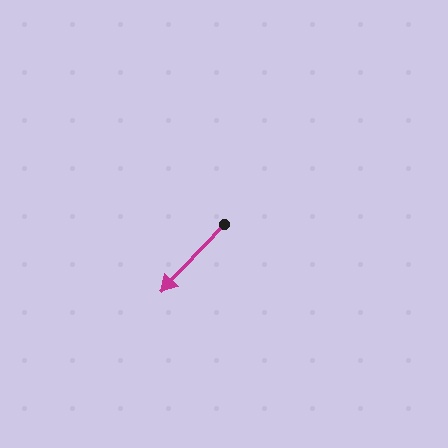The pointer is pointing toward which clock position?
Roughly 7 o'clock.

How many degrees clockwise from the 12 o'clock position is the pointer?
Approximately 223 degrees.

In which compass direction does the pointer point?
Southwest.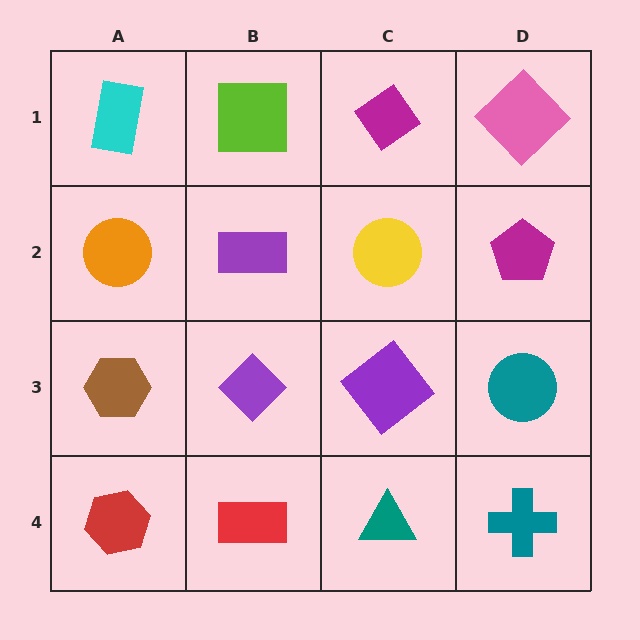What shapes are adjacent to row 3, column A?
An orange circle (row 2, column A), a red hexagon (row 4, column A), a purple diamond (row 3, column B).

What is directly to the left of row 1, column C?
A lime square.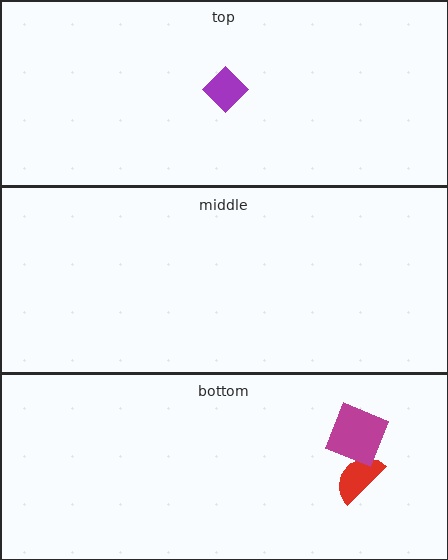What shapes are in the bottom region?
The red semicircle, the magenta square.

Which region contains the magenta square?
The bottom region.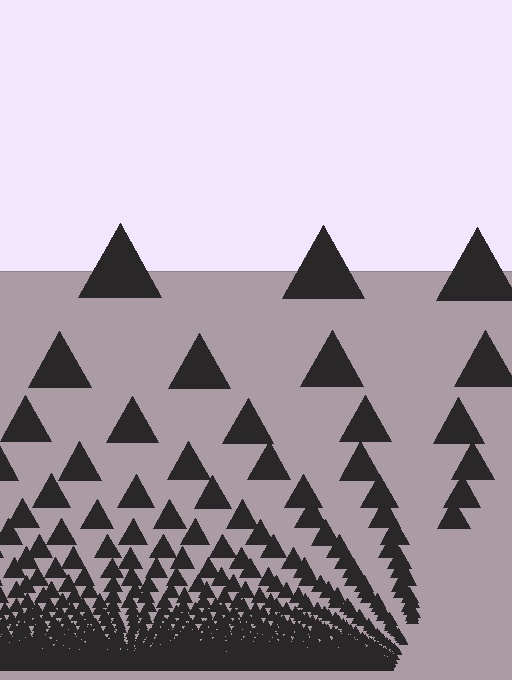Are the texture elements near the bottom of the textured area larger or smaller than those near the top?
Smaller. The gradient is inverted — elements near the bottom are smaller and denser.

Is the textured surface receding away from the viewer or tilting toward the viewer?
The surface appears to tilt toward the viewer. Texture elements get larger and sparser toward the top.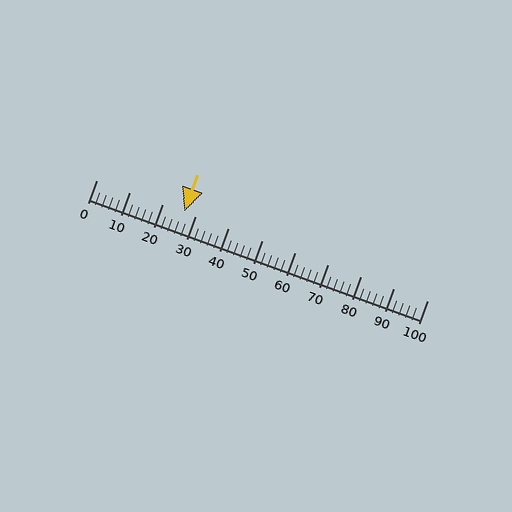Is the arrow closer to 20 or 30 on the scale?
The arrow is closer to 30.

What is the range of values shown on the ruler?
The ruler shows values from 0 to 100.